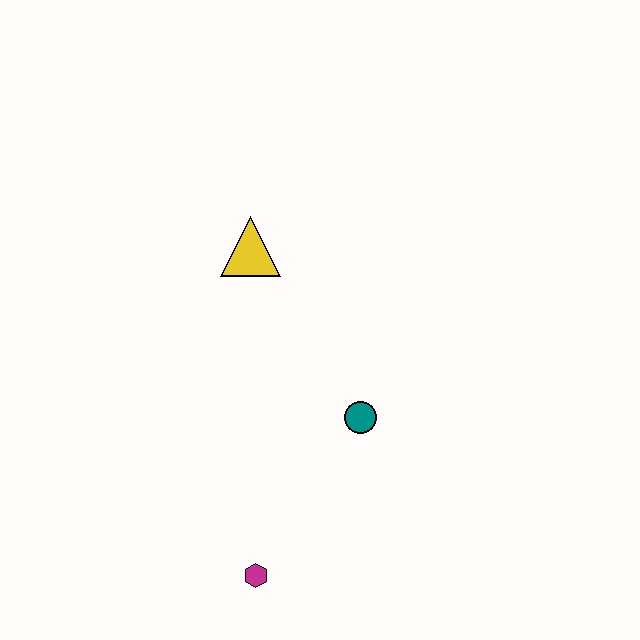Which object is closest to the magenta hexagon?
The teal circle is closest to the magenta hexagon.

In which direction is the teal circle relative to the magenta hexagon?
The teal circle is above the magenta hexagon.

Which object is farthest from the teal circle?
The yellow triangle is farthest from the teal circle.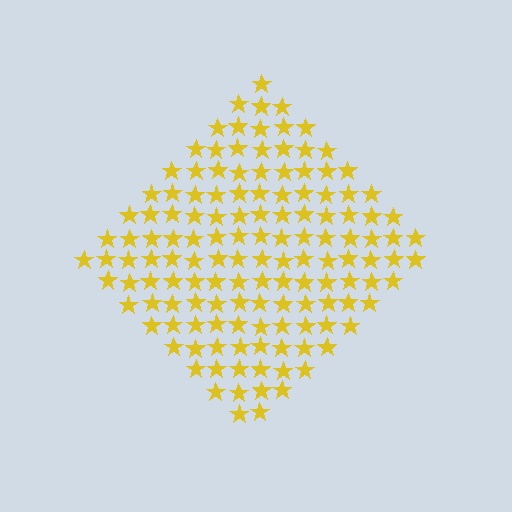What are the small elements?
The small elements are stars.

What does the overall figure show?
The overall figure shows a diamond.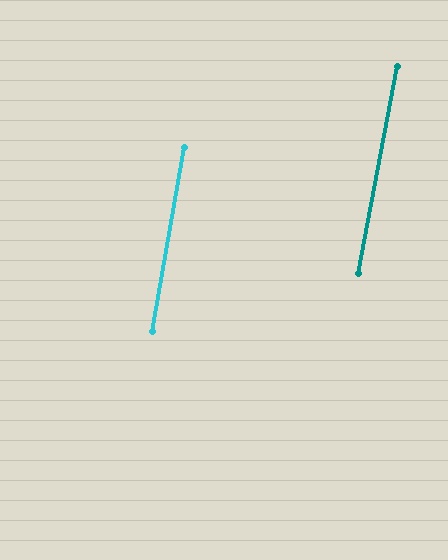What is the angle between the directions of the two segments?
Approximately 1 degree.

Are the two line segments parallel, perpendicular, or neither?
Parallel — their directions differ by only 0.7°.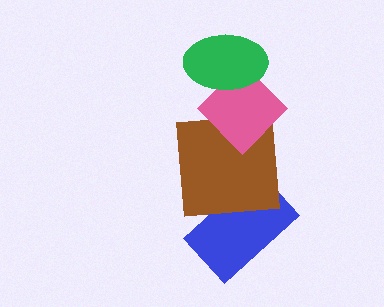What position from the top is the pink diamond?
The pink diamond is 2nd from the top.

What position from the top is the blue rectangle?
The blue rectangle is 4th from the top.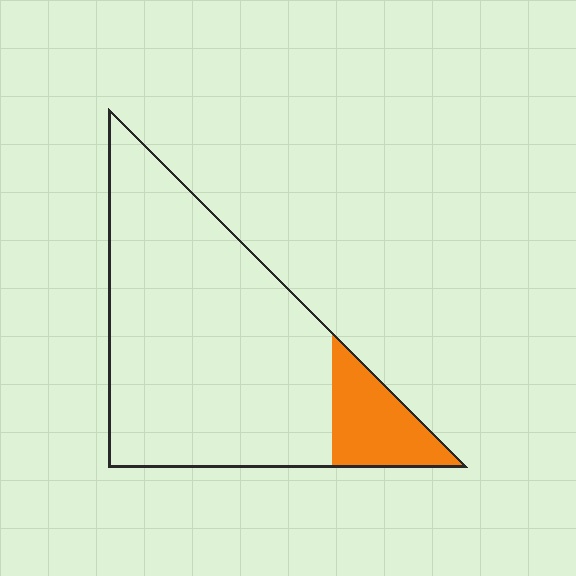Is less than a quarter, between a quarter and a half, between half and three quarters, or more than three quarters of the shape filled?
Less than a quarter.